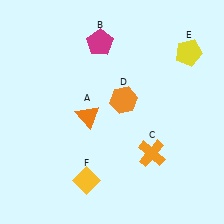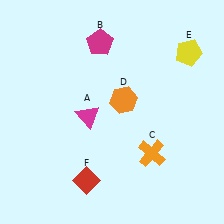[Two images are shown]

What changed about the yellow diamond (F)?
In Image 1, F is yellow. In Image 2, it changed to red.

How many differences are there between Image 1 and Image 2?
There are 2 differences between the two images.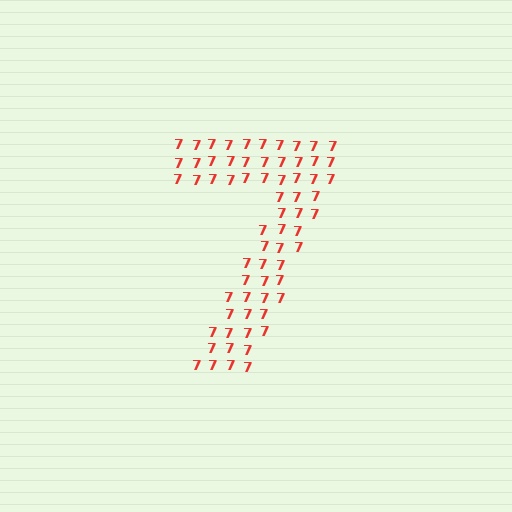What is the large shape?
The large shape is the digit 7.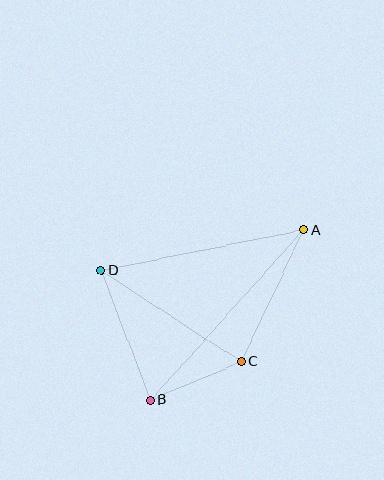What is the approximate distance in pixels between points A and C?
The distance between A and C is approximately 146 pixels.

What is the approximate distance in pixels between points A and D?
The distance between A and D is approximately 206 pixels.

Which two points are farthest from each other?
Points A and B are farthest from each other.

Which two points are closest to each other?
Points B and C are closest to each other.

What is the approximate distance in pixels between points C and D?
The distance between C and D is approximately 167 pixels.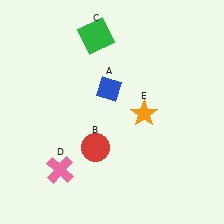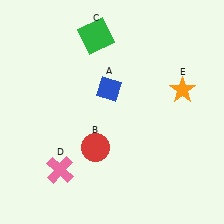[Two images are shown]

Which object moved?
The orange star (E) moved right.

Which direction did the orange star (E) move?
The orange star (E) moved right.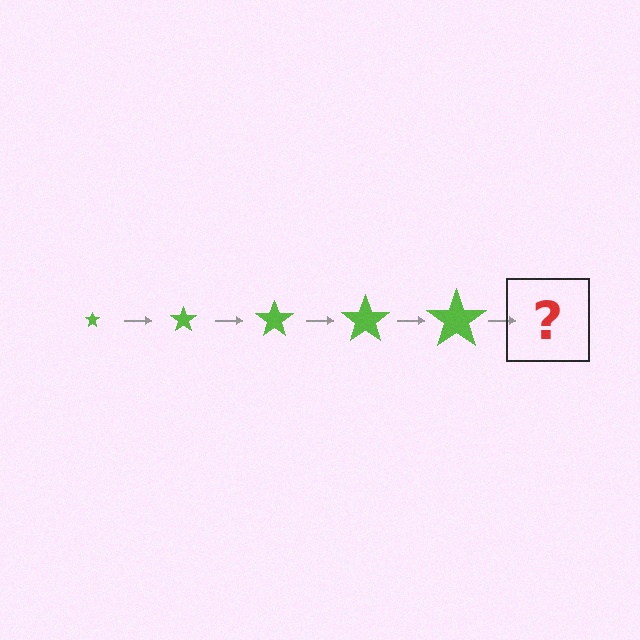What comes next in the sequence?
The next element should be a lime star, larger than the previous one.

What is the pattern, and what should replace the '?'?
The pattern is that the star gets progressively larger each step. The '?' should be a lime star, larger than the previous one.